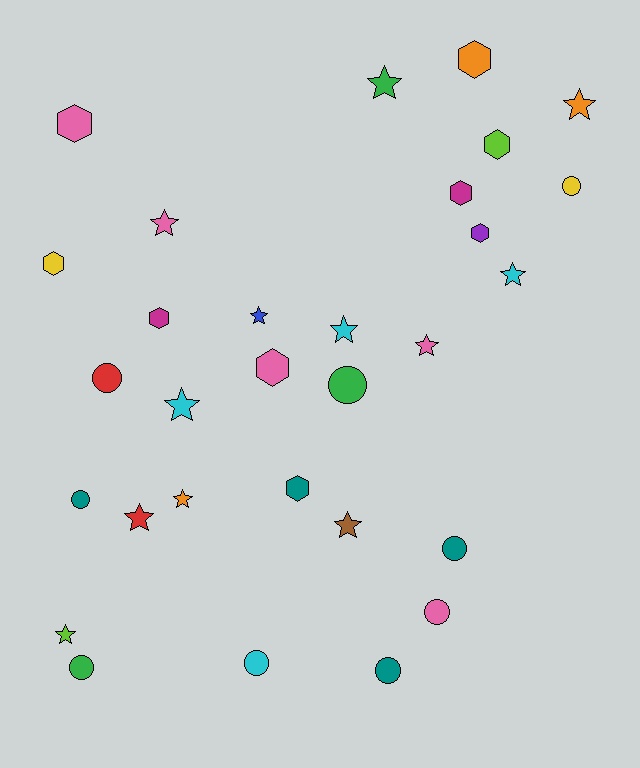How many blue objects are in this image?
There is 1 blue object.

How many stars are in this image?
There are 12 stars.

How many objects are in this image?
There are 30 objects.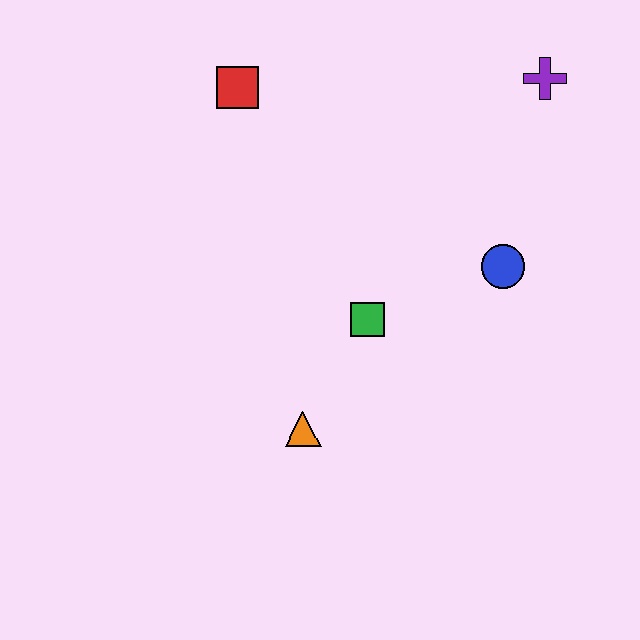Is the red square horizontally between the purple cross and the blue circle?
No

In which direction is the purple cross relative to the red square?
The purple cross is to the right of the red square.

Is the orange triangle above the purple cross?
No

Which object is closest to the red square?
The green square is closest to the red square.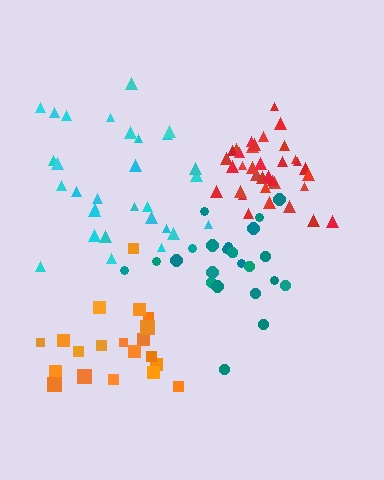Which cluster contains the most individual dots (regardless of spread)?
Red (35).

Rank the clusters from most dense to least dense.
red, orange, teal, cyan.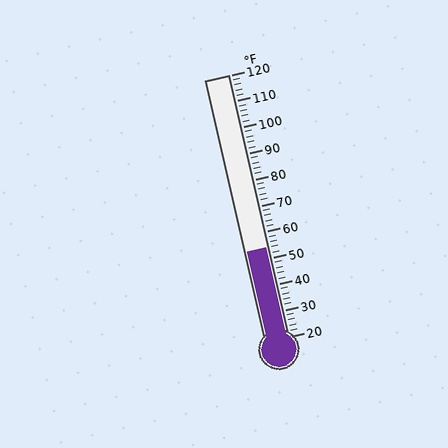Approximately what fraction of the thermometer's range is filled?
The thermometer is filled to approximately 35% of its range.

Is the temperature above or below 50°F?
The temperature is above 50°F.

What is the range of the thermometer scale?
The thermometer scale ranges from 20°F to 120°F.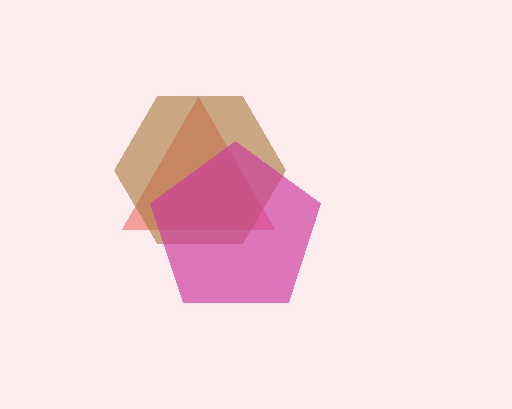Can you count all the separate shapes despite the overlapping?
Yes, there are 3 separate shapes.